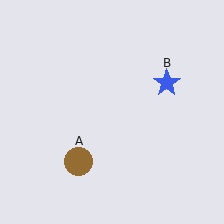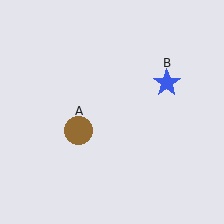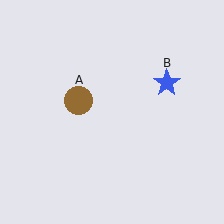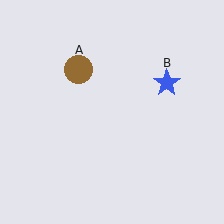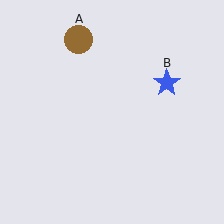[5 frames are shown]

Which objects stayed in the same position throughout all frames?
Blue star (object B) remained stationary.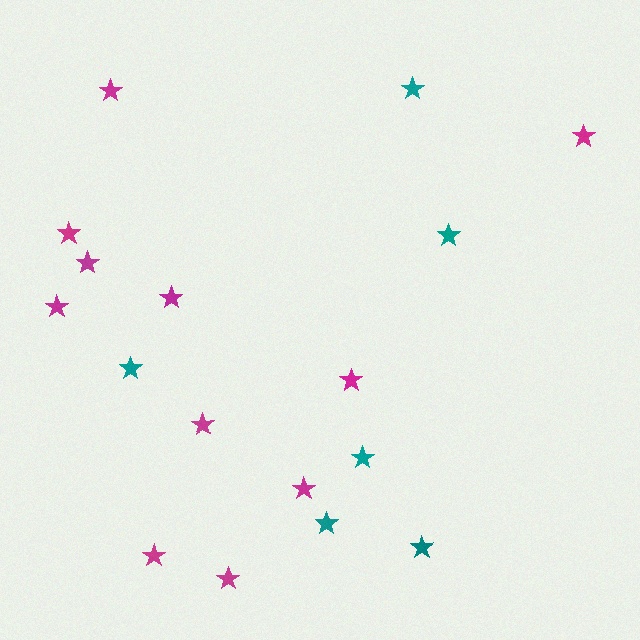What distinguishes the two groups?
There are 2 groups: one group of magenta stars (11) and one group of teal stars (6).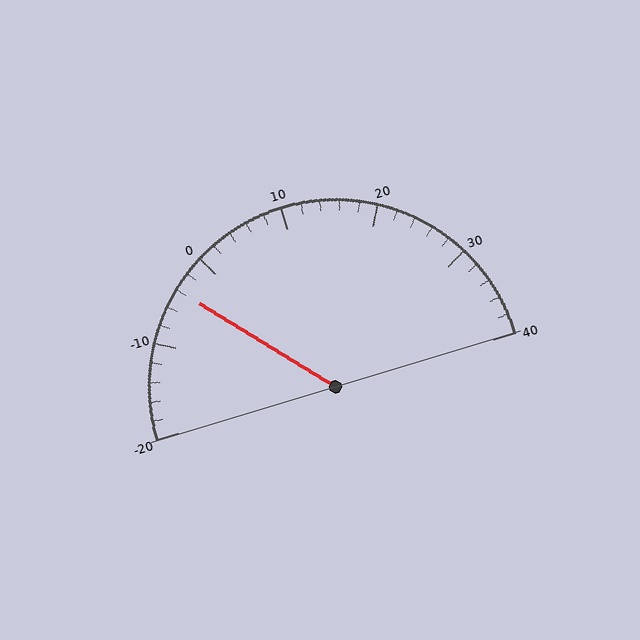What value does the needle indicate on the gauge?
The needle indicates approximately -4.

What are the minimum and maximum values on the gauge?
The gauge ranges from -20 to 40.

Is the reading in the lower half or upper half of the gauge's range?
The reading is in the lower half of the range (-20 to 40).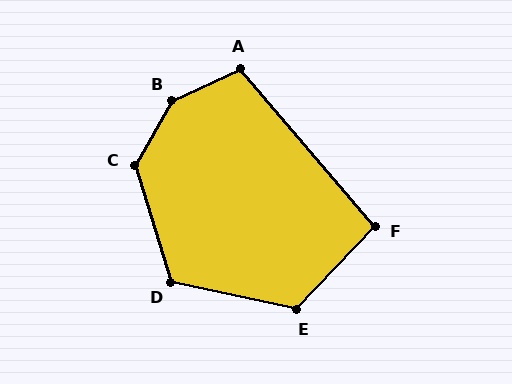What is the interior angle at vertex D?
Approximately 119 degrees (obtuse).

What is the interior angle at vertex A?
Approximately 106 degrees (obtuse).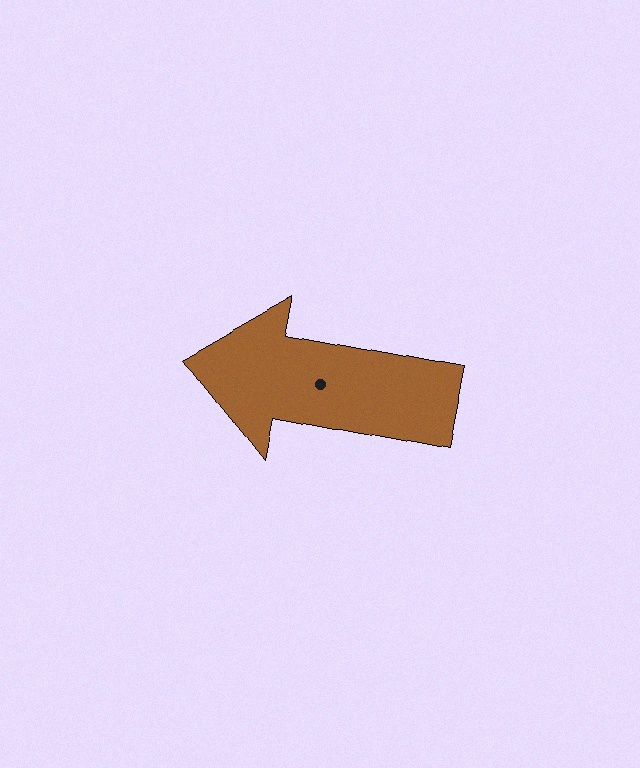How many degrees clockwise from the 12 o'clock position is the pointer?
Approximately 281 degrees.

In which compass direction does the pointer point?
West.